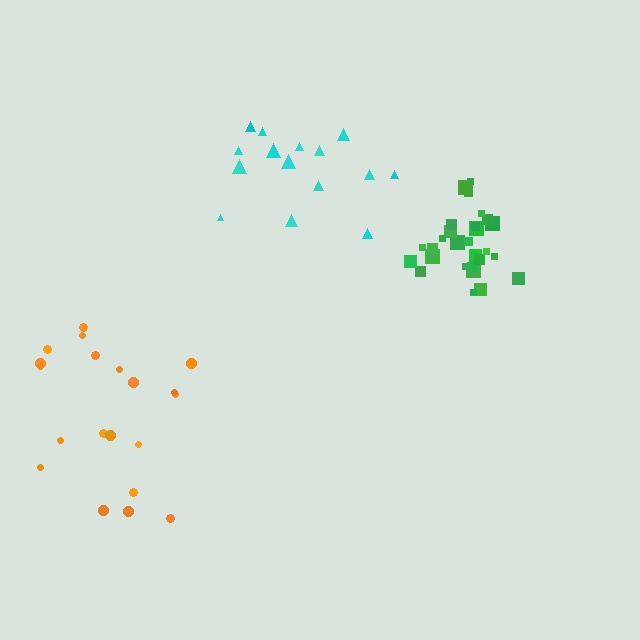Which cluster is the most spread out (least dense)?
Orange.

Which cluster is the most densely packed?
Green.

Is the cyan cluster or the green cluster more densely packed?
Green.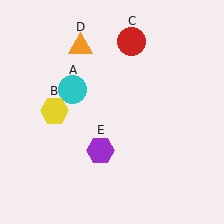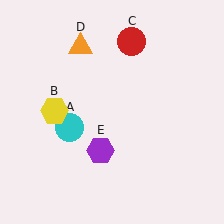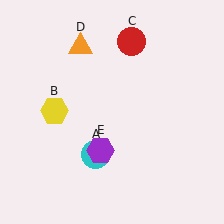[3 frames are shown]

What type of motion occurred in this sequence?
The cyan circle (object A) rotated counterclockwise around the center of the scene.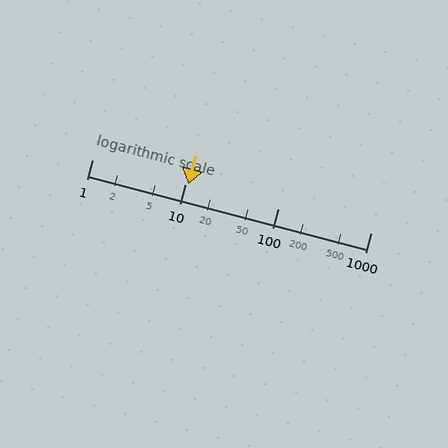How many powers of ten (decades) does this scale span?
The scale spans 3 decades, from 1 to 1000.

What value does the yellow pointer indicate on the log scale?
The pointer indicates approximately 11.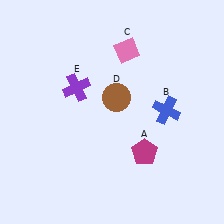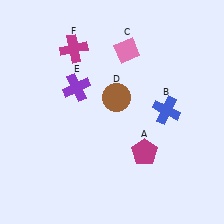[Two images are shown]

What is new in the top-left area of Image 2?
A magenta cross (F) was added in the top-left area of Image 2.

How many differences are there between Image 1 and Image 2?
There is 1 difference between the two images.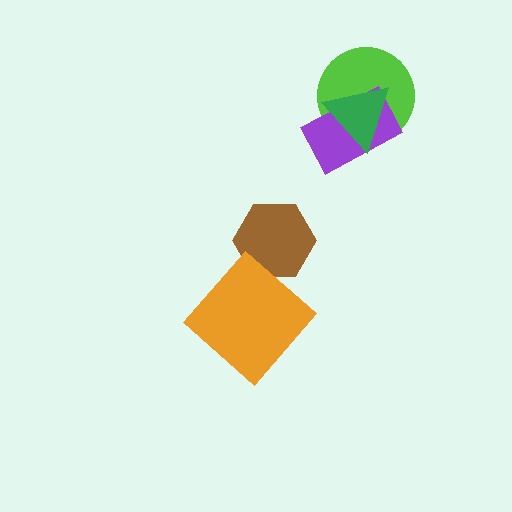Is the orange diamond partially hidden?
No, no other shape covers it.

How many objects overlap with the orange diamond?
0 objects overlap with the orange diamond.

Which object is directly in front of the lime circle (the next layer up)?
The purple rectangle is directly in front of the lime circle.